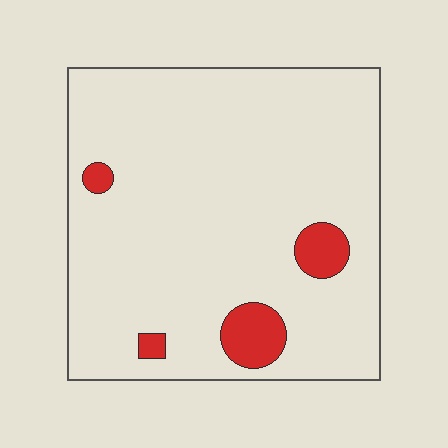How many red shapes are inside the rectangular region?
4.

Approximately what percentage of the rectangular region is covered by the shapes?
Approximately 10%.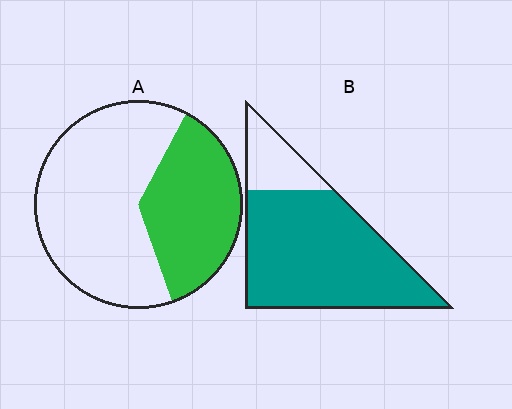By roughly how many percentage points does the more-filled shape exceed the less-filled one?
By roughly 45 percentage points (B over A).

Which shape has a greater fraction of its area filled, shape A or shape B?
Shape B.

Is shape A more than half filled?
No.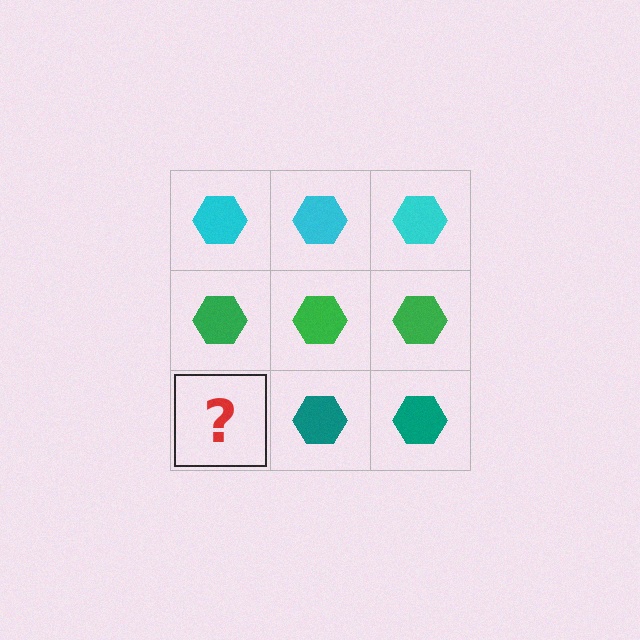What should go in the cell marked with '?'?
The missing cell should contain a teal hexagon.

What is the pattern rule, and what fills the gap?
The rule is that each row has a consistent color. The gap should be filled with a teal hexagon.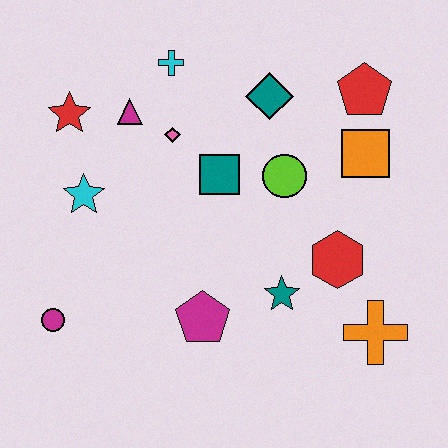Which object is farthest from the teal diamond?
The magenta circle is farthest from the teal diamond.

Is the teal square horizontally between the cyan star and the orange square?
Yes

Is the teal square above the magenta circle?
Yes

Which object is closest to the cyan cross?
The magenta triangle is closest to the cyan cross.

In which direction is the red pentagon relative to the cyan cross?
The red pentagon is to the right of the cyan cross.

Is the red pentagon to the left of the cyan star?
No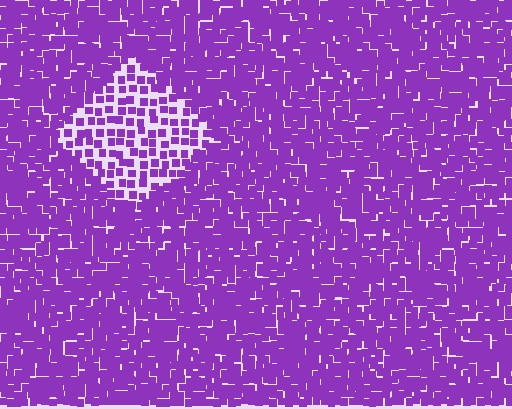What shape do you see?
I see a diamond.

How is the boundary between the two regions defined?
The boundary is defined by a change in element density (approximately 2.2x ratio). All elements are the same color, size, and shape.